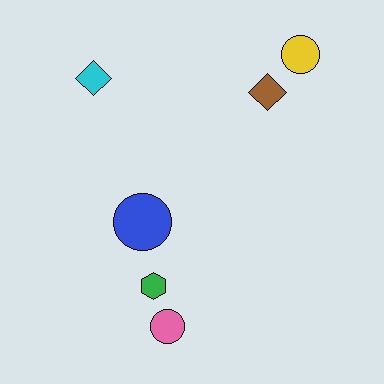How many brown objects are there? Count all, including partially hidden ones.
There is 1 brown object.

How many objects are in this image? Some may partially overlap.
There are 6 objects.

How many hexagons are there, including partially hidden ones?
There is 1 hexagon.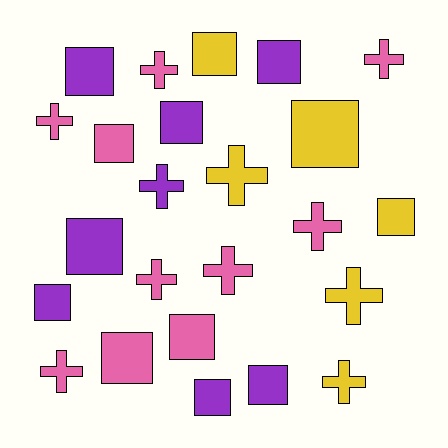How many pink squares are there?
There are 3 pink squares.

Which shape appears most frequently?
Square, with 13 objects.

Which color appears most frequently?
Pink, with 10 objects.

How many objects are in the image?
There are 24 objects.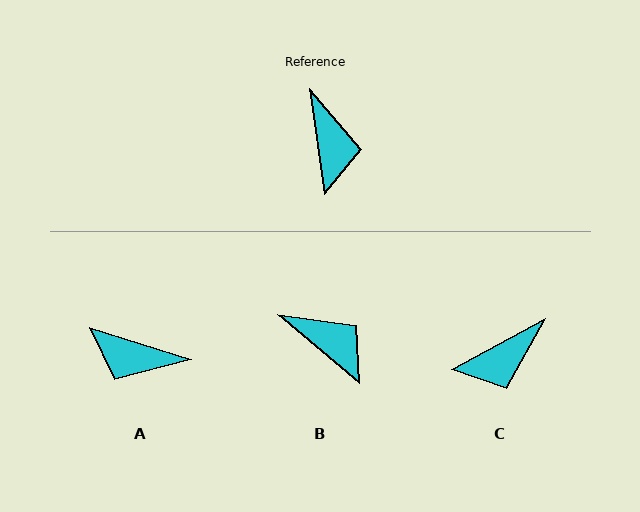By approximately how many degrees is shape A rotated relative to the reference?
Approximately 115 degrees clockwise.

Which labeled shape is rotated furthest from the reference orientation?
A, about 115 degrees away.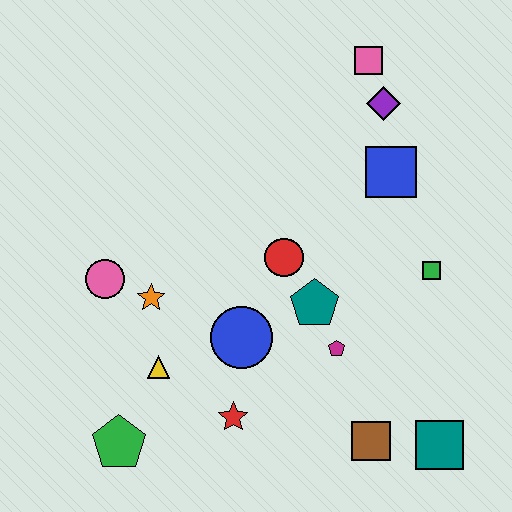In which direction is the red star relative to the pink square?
The red star is below the pink square.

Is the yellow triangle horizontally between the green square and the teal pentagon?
No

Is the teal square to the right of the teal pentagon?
Yes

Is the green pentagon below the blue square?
Yes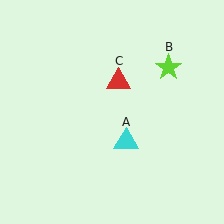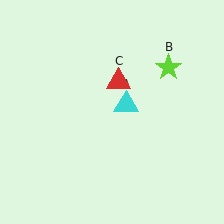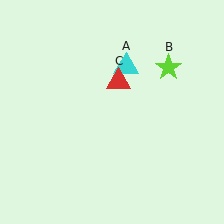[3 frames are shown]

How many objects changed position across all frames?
1 object changed position: cyan triangle (object A).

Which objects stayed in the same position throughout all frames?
Lime star (object B) and red triangle (object C) remained stationary.